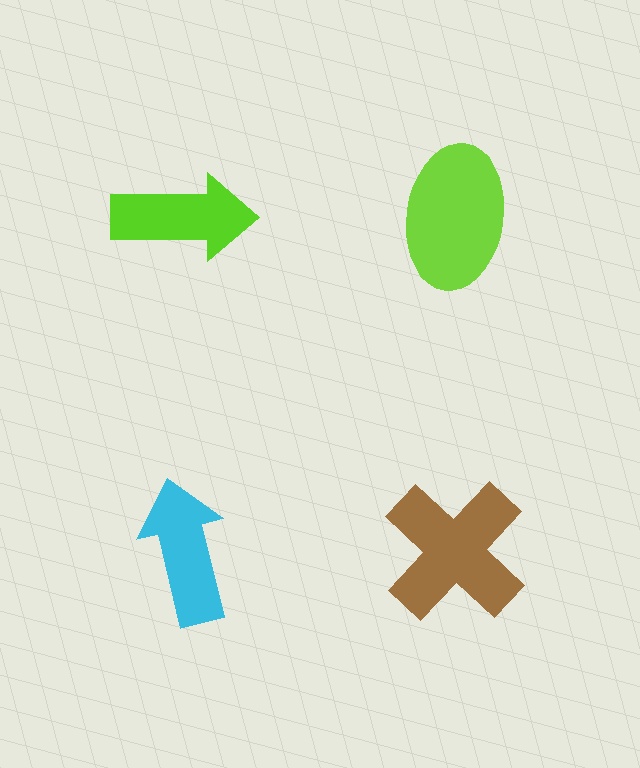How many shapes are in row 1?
2 shapes.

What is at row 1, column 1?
A lime arrow.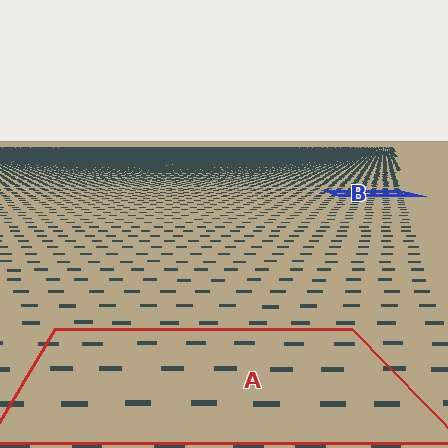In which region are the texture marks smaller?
The texture marks are smaller in region B, because it is farther away.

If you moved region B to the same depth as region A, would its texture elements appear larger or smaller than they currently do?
They would appear larger. At a closer depth, the same texture elements are projected at a bigger on-screen size.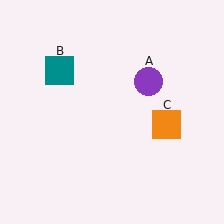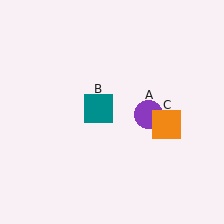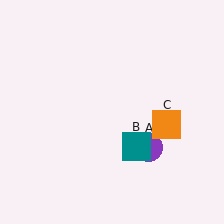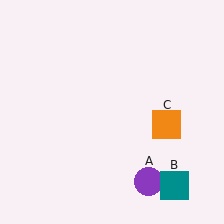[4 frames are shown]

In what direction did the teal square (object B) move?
The teal square (object B) moved down and to the right.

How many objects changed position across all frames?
2 objects changed position: purple circle (object A), teal square (object B).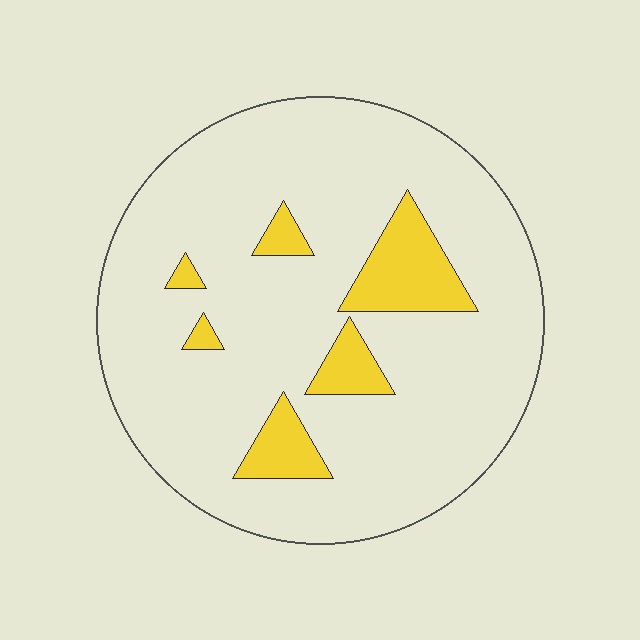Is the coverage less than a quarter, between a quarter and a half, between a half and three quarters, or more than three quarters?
Less than a quarter.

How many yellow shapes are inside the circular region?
6.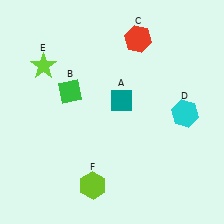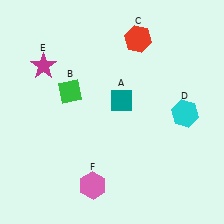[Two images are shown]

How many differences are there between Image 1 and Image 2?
There are 2 differences between the two images.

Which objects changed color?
E changed from lime to magenta. F changed from lime to pink.